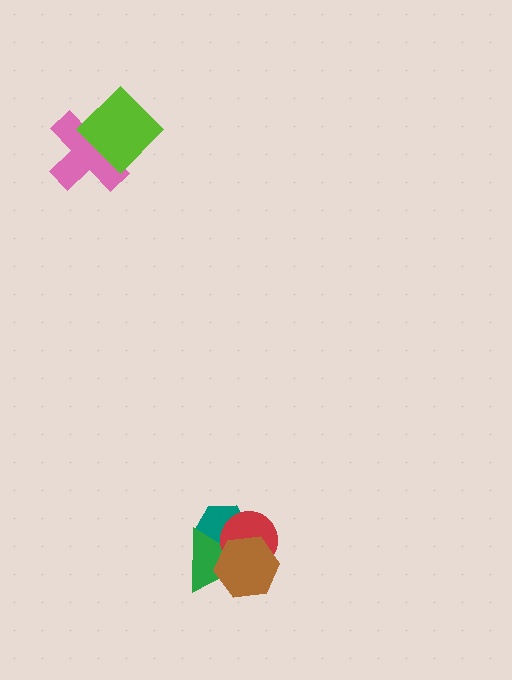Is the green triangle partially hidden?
Yes, it is partially covered by another shape.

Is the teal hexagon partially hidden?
Yes, it is partially covered by another shape.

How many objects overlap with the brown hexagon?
3 objects overlap with the brown hexagon.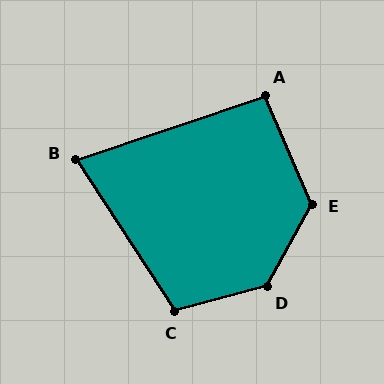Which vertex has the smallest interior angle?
B, at approximately 75 degrees.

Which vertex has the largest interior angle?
D, at approximately 134 degrees.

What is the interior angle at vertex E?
Approximately 128 degrees (obtuse).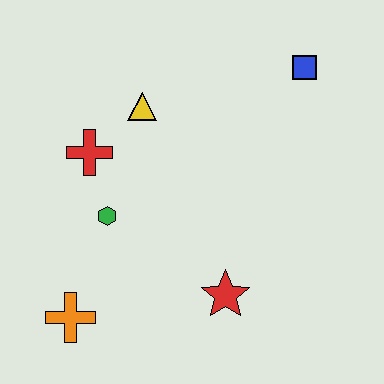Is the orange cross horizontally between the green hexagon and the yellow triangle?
No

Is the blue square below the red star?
No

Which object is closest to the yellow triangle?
The red cross is closest to the yellow triangle.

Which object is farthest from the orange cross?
The blue square is farthest from the orange cross.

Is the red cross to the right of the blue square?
No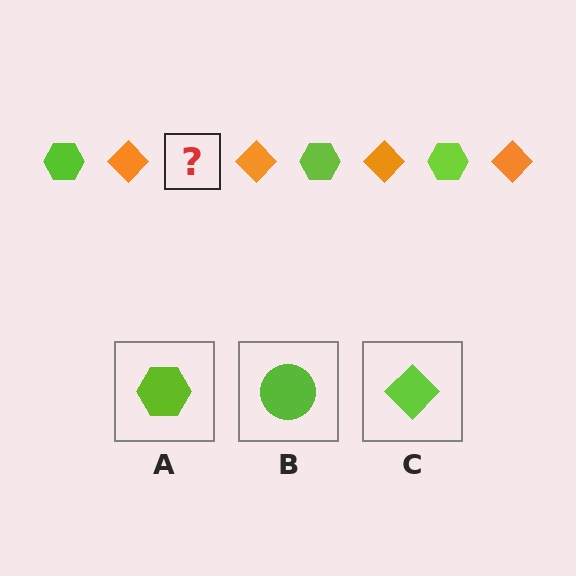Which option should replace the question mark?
Option A.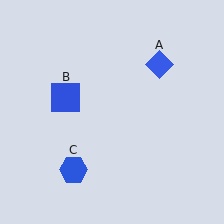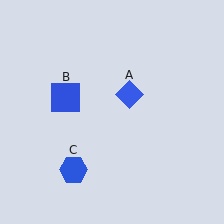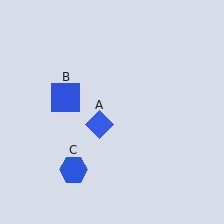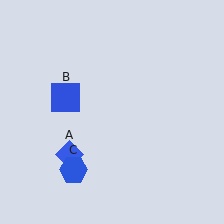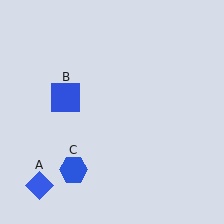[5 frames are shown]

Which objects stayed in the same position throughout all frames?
Blue square (object B) and blue hexagon (object C) remained stationary.